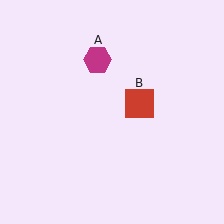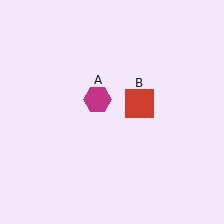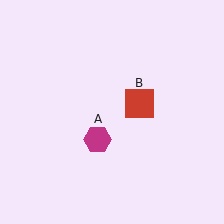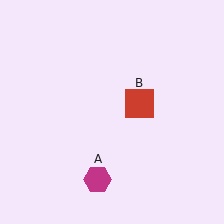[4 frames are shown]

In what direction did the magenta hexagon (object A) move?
The magenta hexagon (object A) moved down.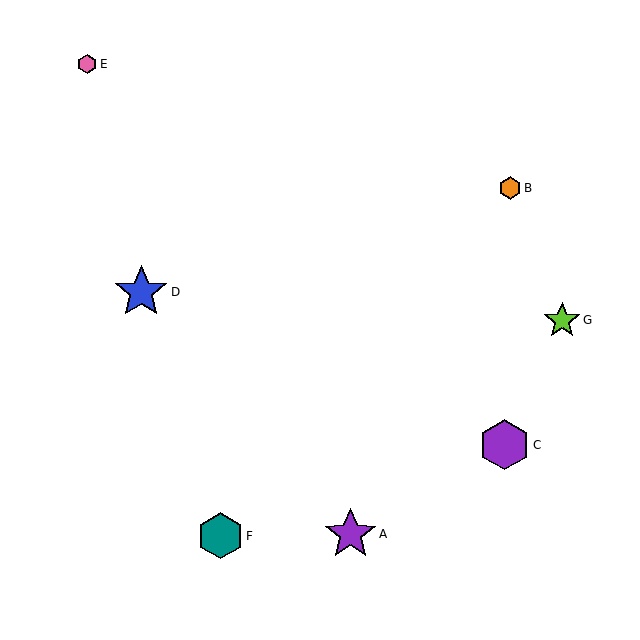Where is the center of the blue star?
The center of the blue star is at (141, 292).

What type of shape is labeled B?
Shape B is an orange hexagon.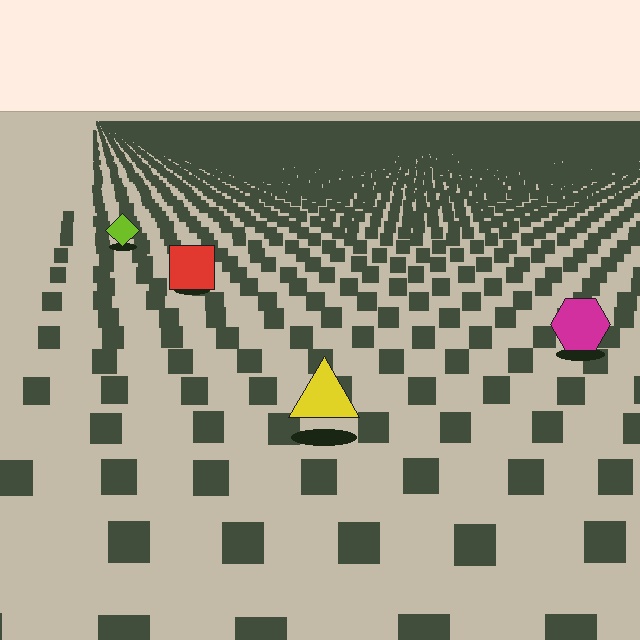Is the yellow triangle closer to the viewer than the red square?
Yes. The yellow triangle is closer — you can tell from the texture gradient: the ground texture is coarser near it.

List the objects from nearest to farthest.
From nearest to farthest: the yellow triangle, the magenta hexagon, the red square, the lime diamond.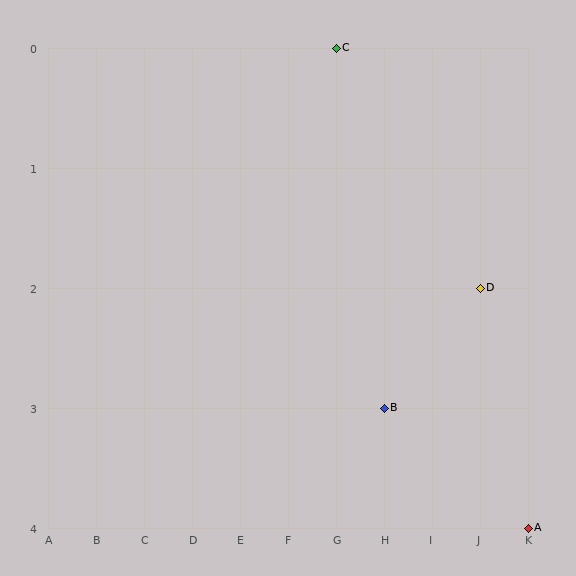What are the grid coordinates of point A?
Point A is at grid coordinates (K, 4).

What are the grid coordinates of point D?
Point D is at grid coordinates (J, 2).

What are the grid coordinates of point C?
Point C is at grid coordinates (G, 0).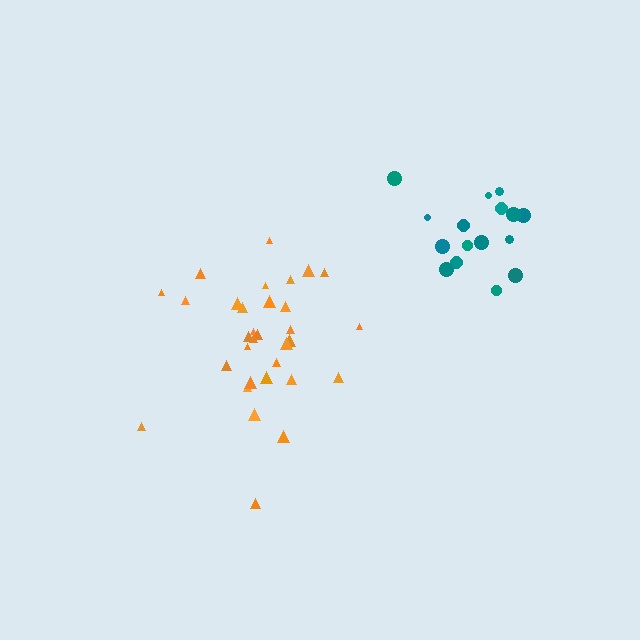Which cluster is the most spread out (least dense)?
Orange.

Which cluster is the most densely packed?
Teal.